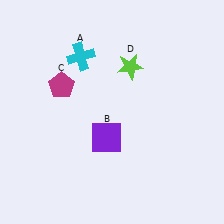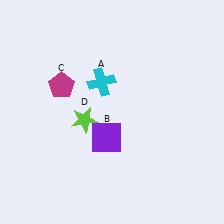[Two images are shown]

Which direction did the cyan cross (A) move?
The cyan cross (A) moved down.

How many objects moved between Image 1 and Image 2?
2 objects moved between the two images.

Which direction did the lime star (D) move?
The lime star (D) moved down.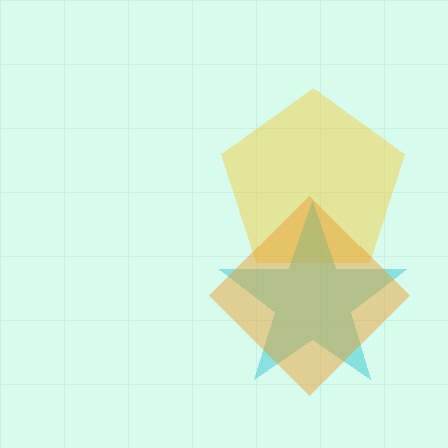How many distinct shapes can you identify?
There are 3 distinct shapes: a yellow pentagon, a cyan star, an orange diamond.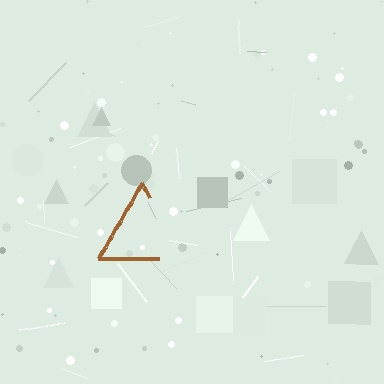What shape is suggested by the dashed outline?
The dashed outline suggests a triangle.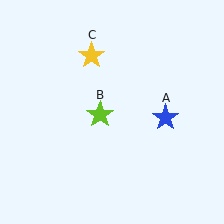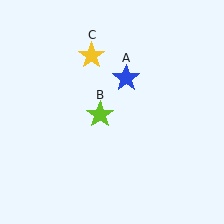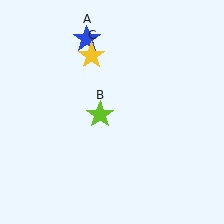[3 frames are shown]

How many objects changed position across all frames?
1 object changed position: blue star (object A).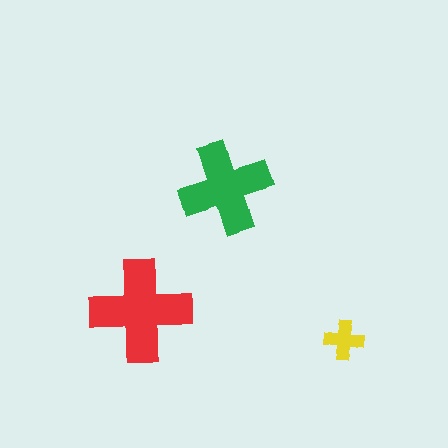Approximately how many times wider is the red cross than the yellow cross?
About 2.5 times wider.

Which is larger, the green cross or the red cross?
The red one.